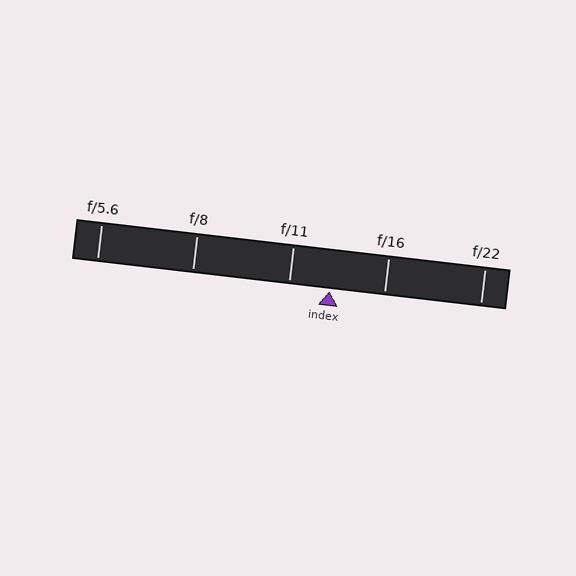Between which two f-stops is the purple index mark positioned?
The index mark is between f/11 and f/16.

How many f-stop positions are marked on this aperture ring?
There are 5 f-stop positions marked.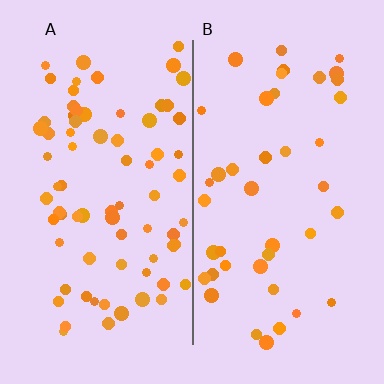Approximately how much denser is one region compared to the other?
Approximately 1.8× — region A over region B.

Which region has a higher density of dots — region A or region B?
A (the left).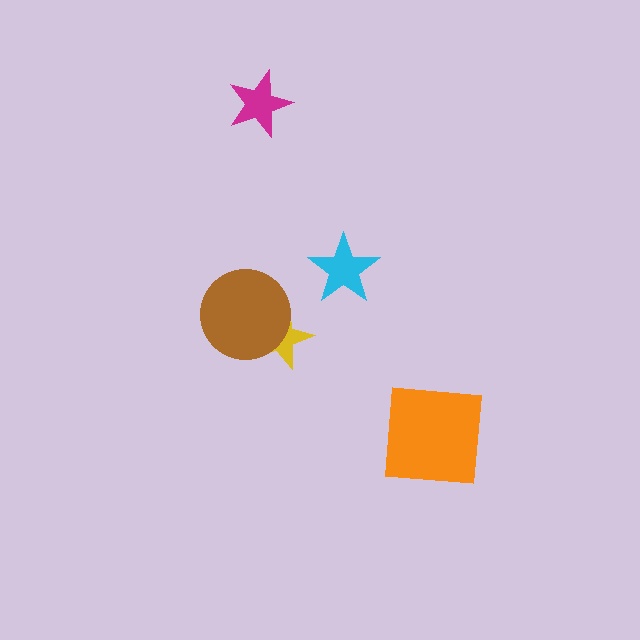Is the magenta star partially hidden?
No, no other shape covers it.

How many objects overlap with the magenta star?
0 objects overlap with the magenta star.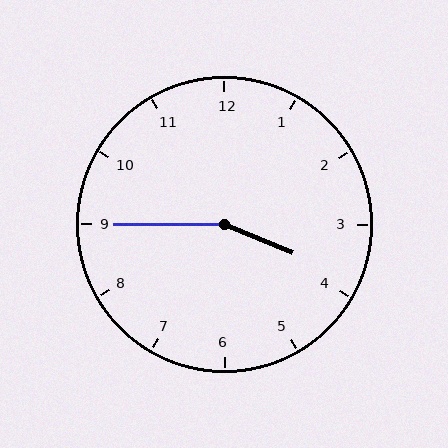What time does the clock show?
3:45.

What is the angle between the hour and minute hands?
Approximately 158 degrees.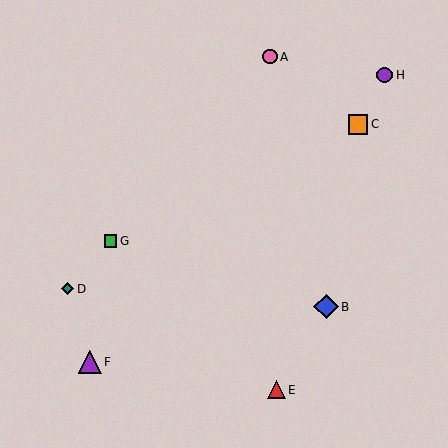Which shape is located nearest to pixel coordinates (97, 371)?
The purple triangle (labeled F) at (90, 362) is nearest to that location.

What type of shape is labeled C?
Shape C is an orange square.